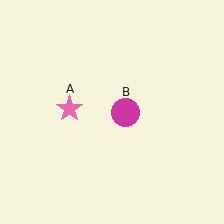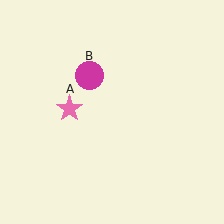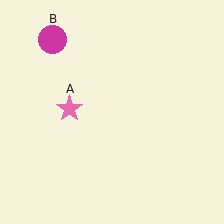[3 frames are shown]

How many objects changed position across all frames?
1 object changed position: magenta circle (object B).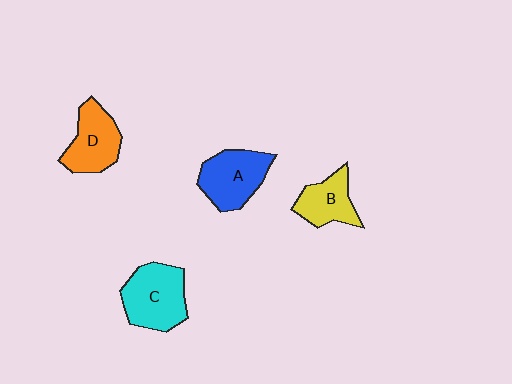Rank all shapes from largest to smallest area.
From largest to smallest: C (cyan), A (blue), D (orange), B (yellow).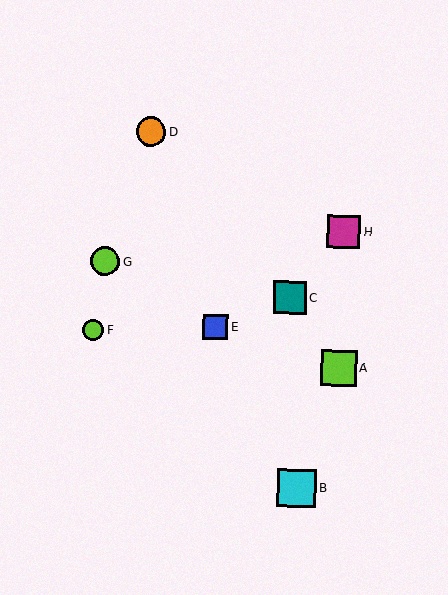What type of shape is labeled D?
Shape D is an orange circle.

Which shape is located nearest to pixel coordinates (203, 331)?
The blue square (labeled E) at (216, 327) is nearest to that location.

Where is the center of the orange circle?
The center of the orange circle is at (151, 132).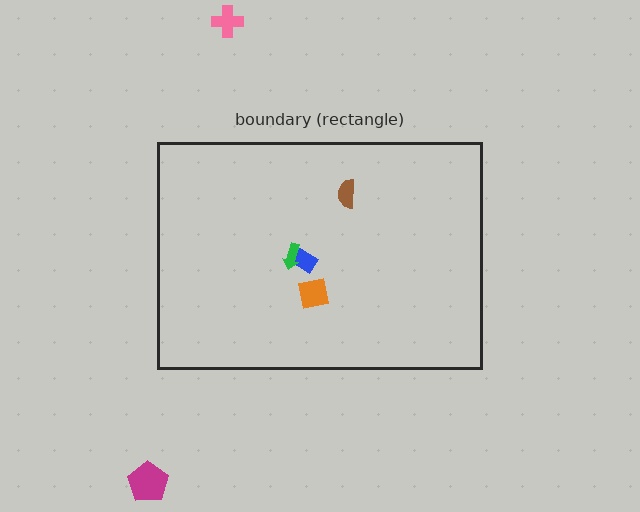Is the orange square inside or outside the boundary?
Inside.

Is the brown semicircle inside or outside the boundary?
Inside.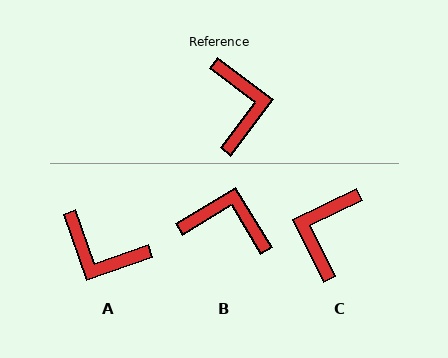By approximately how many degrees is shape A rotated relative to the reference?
Approximately 124 degrees clockwise.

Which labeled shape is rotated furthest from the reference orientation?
C, about 153 degrees away.